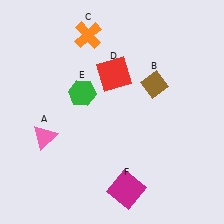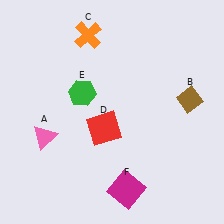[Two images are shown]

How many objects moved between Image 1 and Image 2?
2 objects moved between the two images.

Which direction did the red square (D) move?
The red square (D) moved down.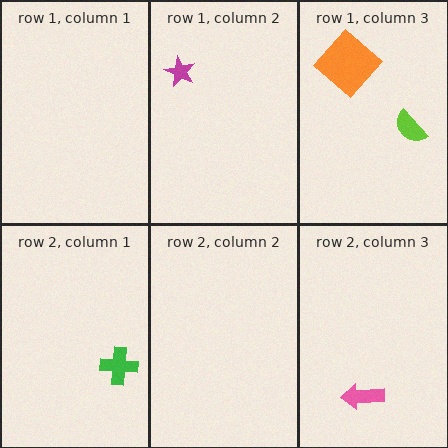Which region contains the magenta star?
The row 1, column 2 region.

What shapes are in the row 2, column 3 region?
The pink arrow.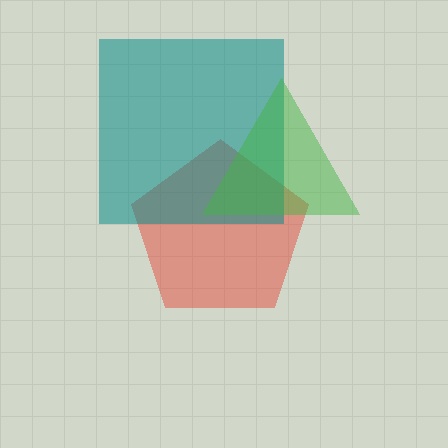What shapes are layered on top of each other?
The layered shapes are: a red pentagon, a teal square, a green triangle.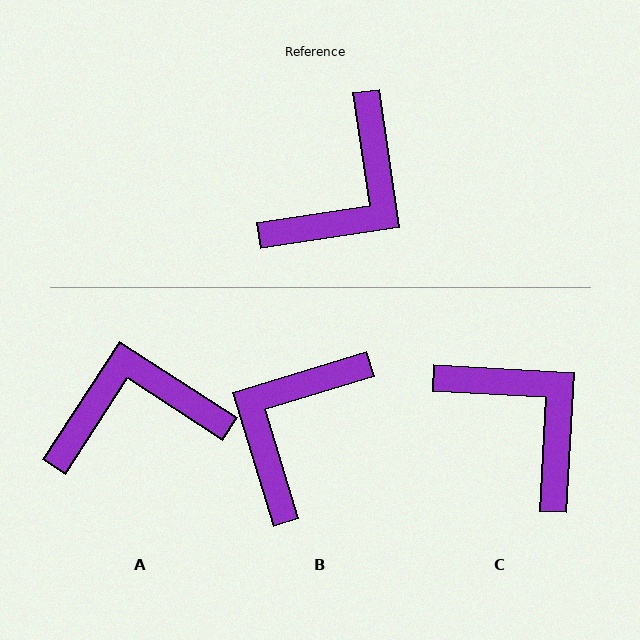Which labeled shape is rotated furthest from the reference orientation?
B, about 171 degrees away.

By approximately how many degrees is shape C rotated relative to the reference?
Approximately 78 degrees counter-clockwise.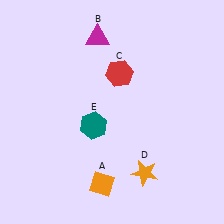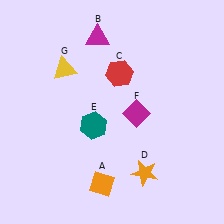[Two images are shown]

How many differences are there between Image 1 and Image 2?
There are 2 differences between the two images.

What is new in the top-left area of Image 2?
A yellow triangle (G) was added in the top-left area of Image 2.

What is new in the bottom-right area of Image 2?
A magenta diamond (F) was added in the bottom-right area of Image 2.